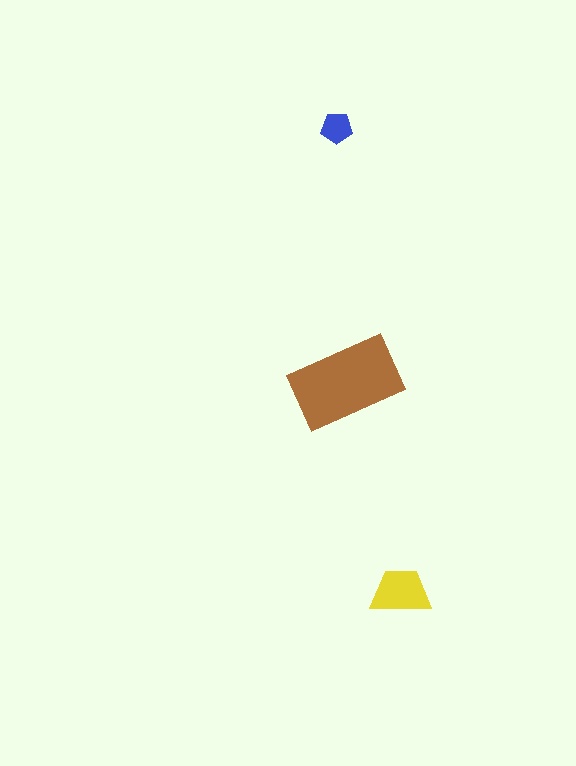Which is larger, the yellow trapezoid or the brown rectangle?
The brown rectangle.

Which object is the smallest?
The blue pentagon.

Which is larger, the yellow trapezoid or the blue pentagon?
The yellow trapezoid.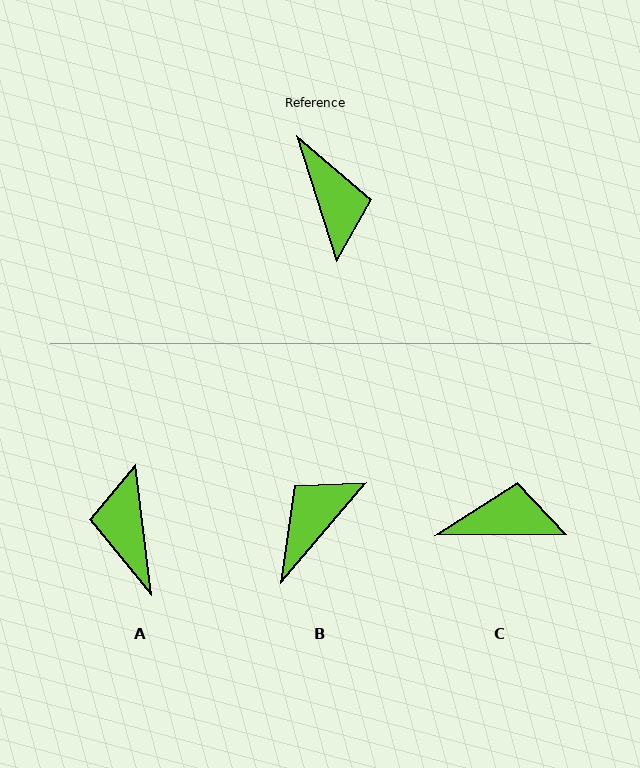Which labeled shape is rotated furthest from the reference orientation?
A, about 169 degrees away.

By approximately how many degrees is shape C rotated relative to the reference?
Approximately 73 degrees counter-clockwise.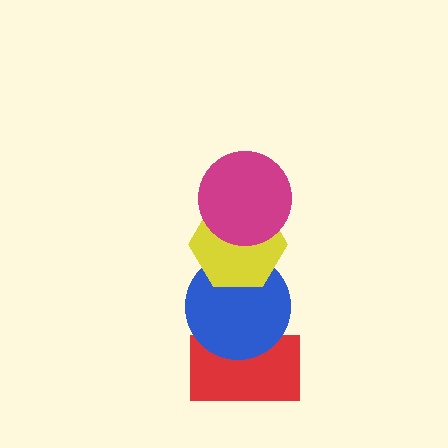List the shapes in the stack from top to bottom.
From top to bottom: the magenta circle, the yellow hexagon, the blue circle, the red rectangle.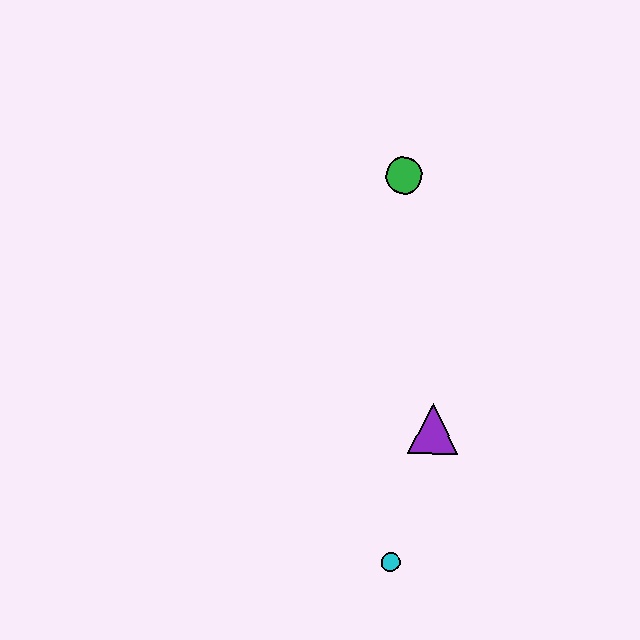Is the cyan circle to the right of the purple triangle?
No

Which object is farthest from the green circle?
The cyan circle is farthest from the green circle.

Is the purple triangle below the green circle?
Yes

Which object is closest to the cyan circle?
The purple triangle is closest to the cyan circle.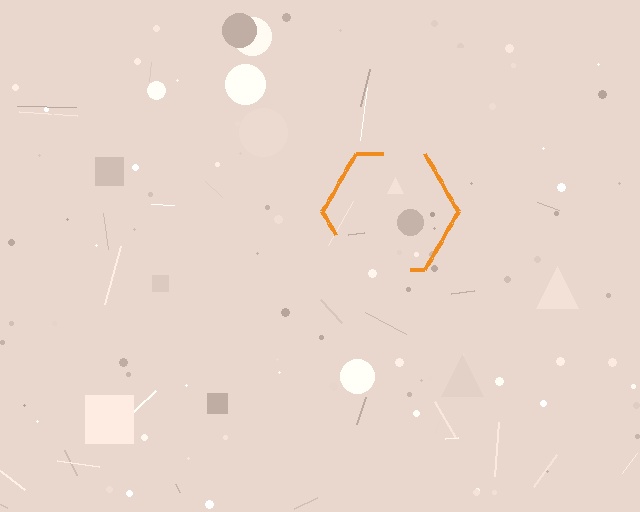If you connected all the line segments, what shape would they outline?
They would outline a hexagon.